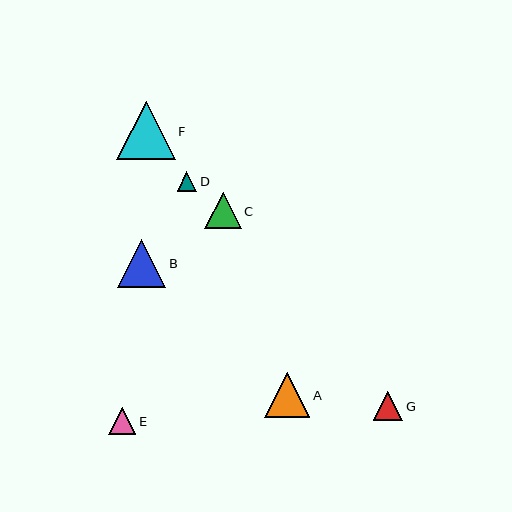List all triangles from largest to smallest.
From largest to smallest: F, B, A, C, G, E, D.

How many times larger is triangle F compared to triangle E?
Triangle F is approximately 2.2 times the size of triangle E.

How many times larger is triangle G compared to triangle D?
Triangle G is approximately 1.5 times the size of triangle D.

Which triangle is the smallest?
Triangle D is the smallest with a size of approximately 20 pixels.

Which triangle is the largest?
Triangle F is the largest with a size of approximately 58 pixels.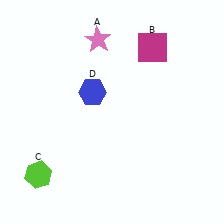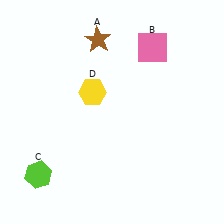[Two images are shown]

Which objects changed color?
A changed from pink to brown. B changed from magenta to pink. D changed from blue to yellow.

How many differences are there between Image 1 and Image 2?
There are 3 differences between the two images.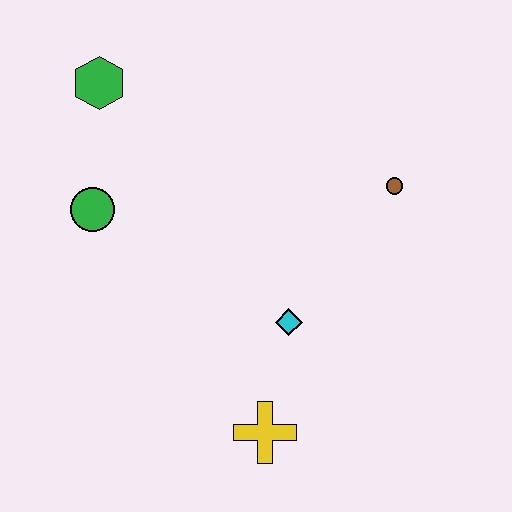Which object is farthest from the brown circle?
The green hexagon is farthest from the brown circle.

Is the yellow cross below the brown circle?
Yes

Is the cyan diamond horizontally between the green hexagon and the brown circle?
Yes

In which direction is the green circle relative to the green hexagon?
The green circle is below the green hexagon.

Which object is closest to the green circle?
The green hexagon is closest to the green circle.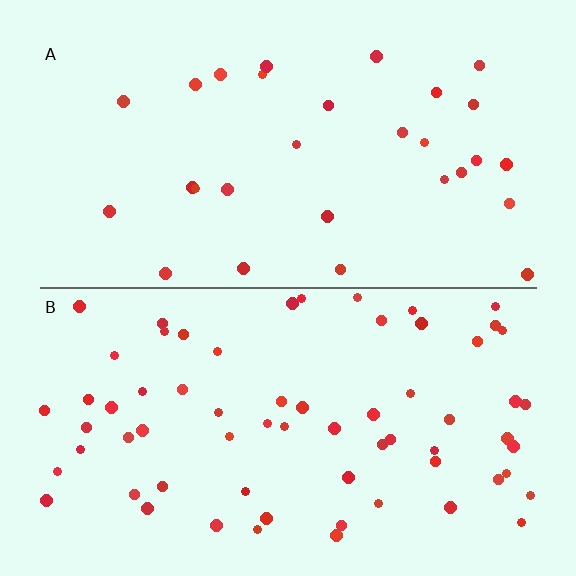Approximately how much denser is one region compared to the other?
Approximately 2.3× — region B over region A.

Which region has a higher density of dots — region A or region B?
B (the bottom).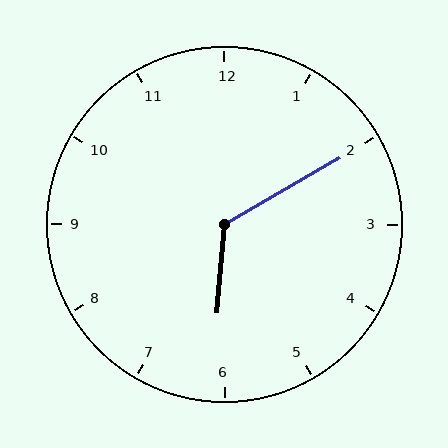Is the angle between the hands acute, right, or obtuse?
It is obtuse.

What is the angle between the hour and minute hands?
Approximately 125 degrees.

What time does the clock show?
6:10.